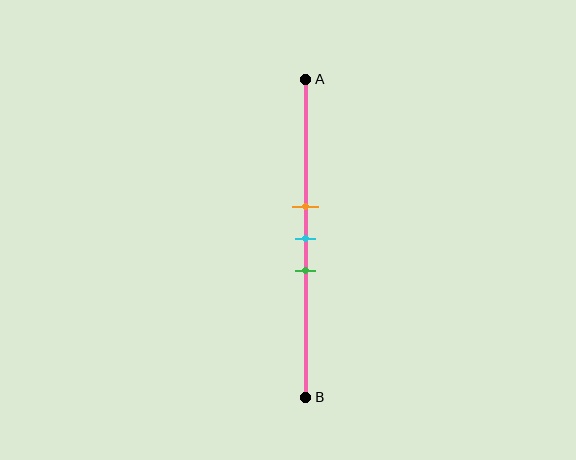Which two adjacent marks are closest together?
The orange and cyan marks are the closest adjacent pair.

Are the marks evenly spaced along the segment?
Yes, the marks are approximately evenly spaced.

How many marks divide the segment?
There are 3 marks dividing the segment.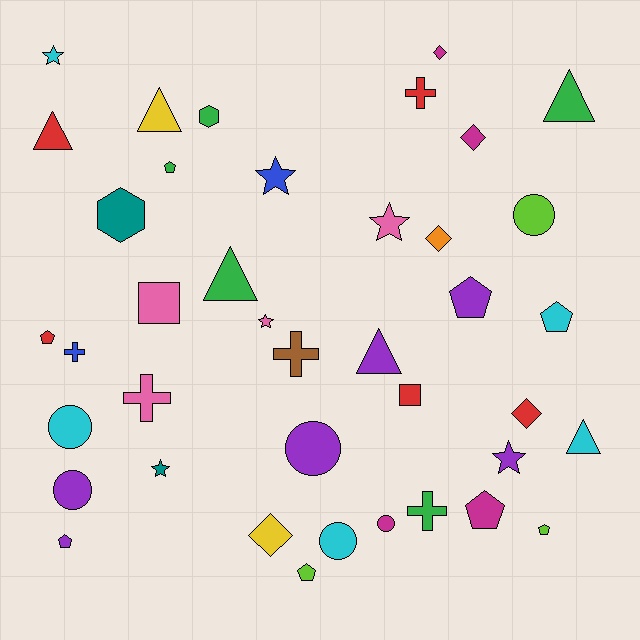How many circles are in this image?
There are 6 circles.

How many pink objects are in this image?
There are 4 pink objects.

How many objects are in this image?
There are 40 objects.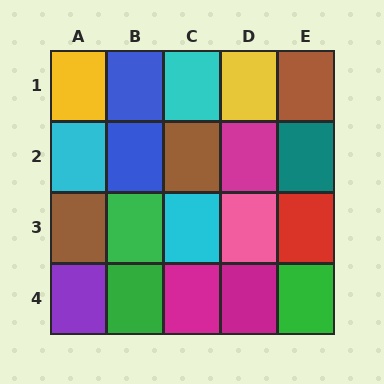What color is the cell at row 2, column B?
Blue.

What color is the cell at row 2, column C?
Brown.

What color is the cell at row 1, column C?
Cyan.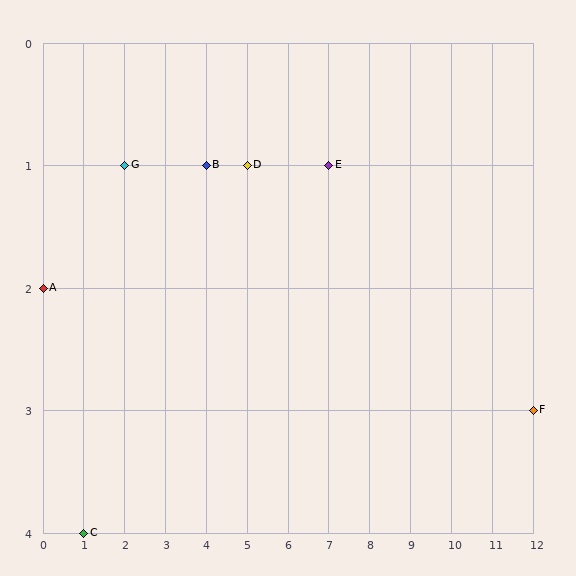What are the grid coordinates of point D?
Point D is at grid coordinates (5, 1).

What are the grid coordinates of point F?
Point F is at grid coordinates (12, 3).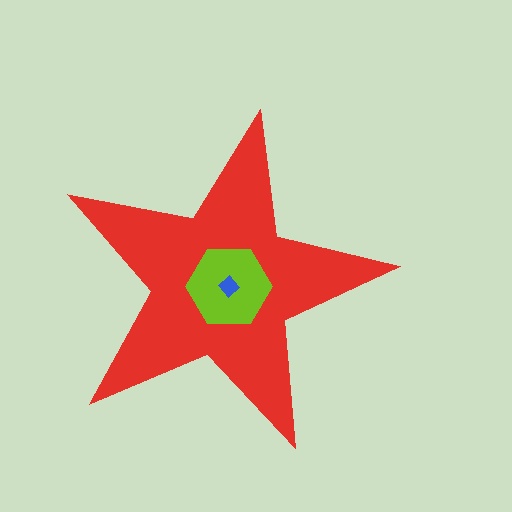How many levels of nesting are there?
3.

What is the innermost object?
The blue diamond.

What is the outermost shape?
The red star.